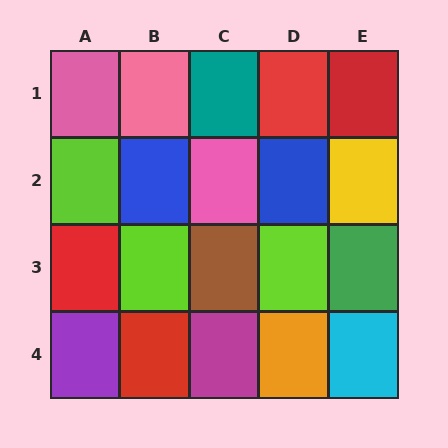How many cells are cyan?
1 cell is cyan.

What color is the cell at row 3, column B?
Lime.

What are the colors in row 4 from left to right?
Purple, red, magenta, orange, cyan.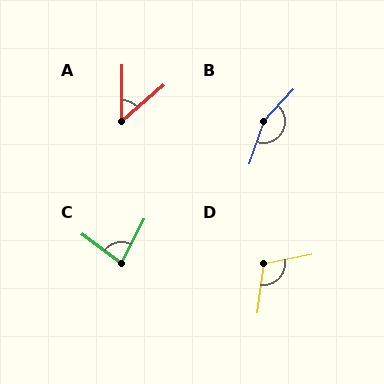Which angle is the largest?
B, at approximately 155 degrees.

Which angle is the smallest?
A, at approximately 48 degrees.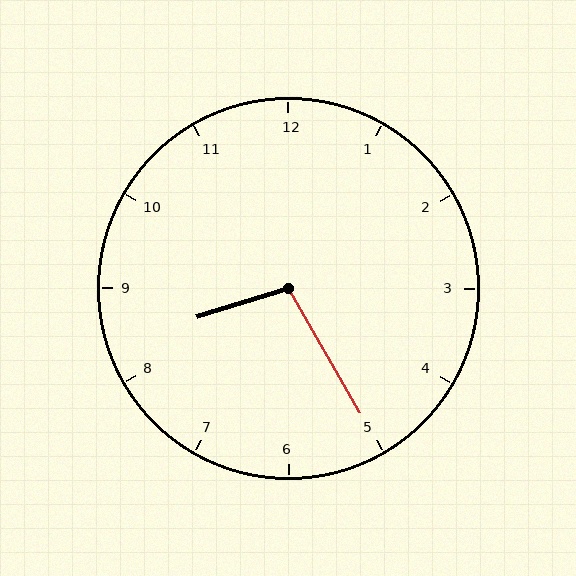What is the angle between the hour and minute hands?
Approximately 102 degrees.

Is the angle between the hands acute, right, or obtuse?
It is obtuse.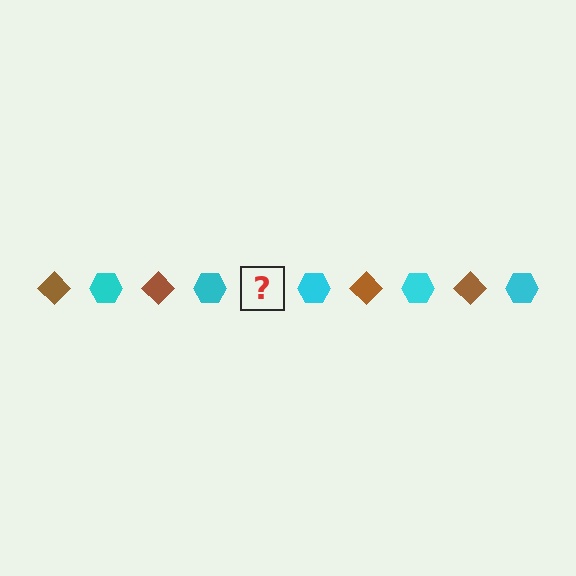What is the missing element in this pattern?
The missing element is a brown diamond.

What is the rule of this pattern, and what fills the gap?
The rule is that the pattern alternates between brown diamond and cyan hexagon. The gap should be filled with a brown diamond.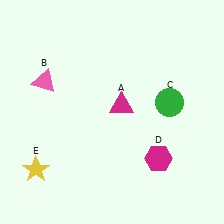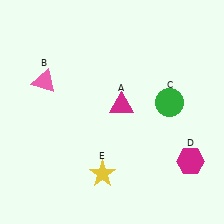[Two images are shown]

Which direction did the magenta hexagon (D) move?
The magenta hexagon (D) moved right.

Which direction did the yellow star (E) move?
The yellow star (E) moved right.